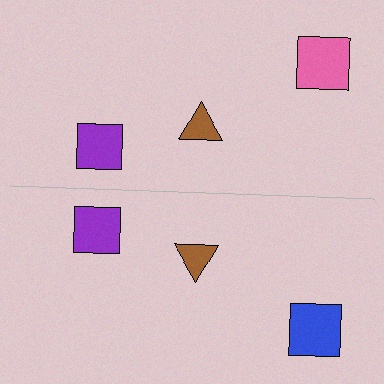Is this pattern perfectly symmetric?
No, the pattern is not perfectly symmetric. The blue square on the bottom side breaks the symmetry — its mirror counterpart is pink.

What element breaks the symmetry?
The blue square on the bottom side breaks the symmetry — its mirror counterpart is pink.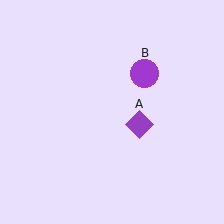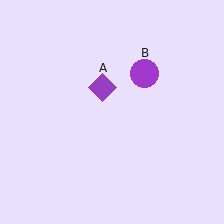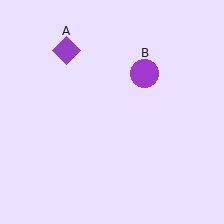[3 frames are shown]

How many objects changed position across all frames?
1 object changed position: purple diamond (object A).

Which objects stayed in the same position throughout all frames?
Purple circle (object B) remained stationary.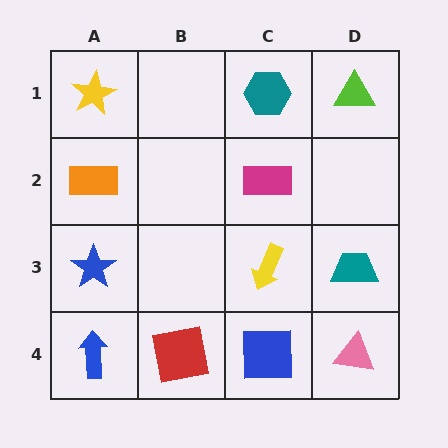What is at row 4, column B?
A red square.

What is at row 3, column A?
A blue star.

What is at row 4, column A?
A blue arrow.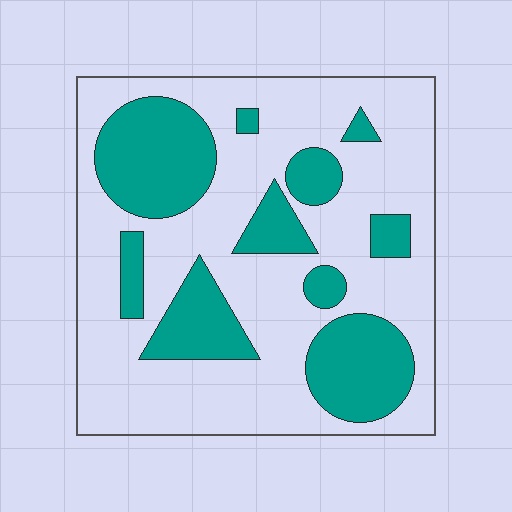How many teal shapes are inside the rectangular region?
10.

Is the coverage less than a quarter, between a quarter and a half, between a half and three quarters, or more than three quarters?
Between a quarter and a half.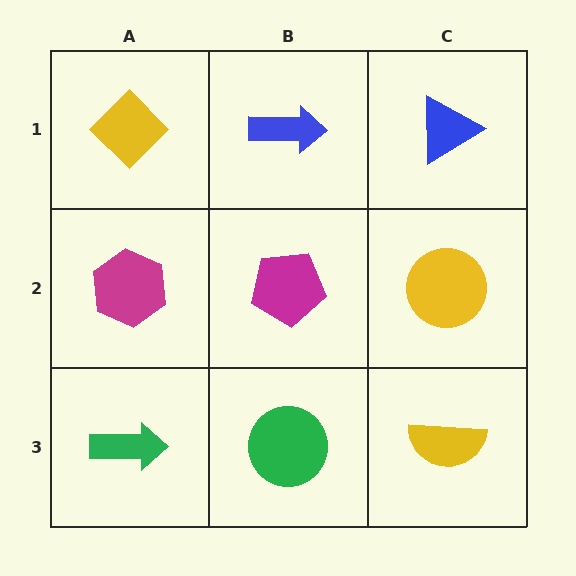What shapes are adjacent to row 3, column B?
A magenta pentagon (row 2, column B), a green arrow (row 3, column A), a yellow semicircle (row 3, column C).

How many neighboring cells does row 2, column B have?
4.